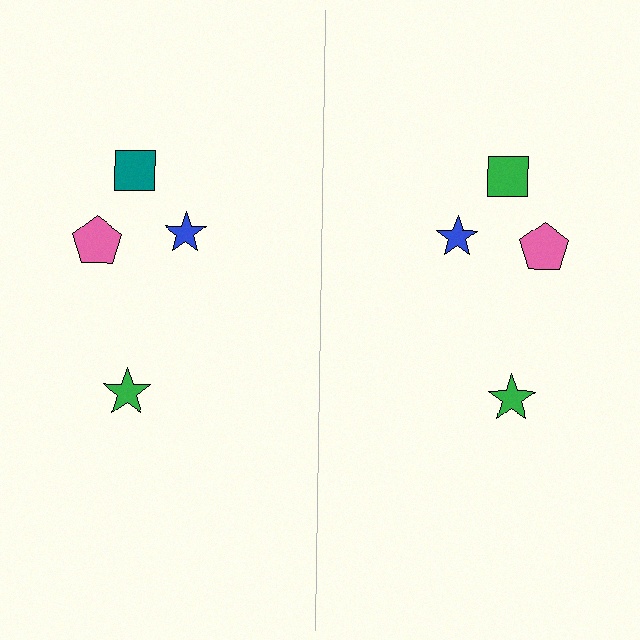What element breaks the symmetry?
The green square on the right side breaks the symmetry — its mirror counterpart is teal.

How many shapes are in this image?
There are 8 shapes in this image.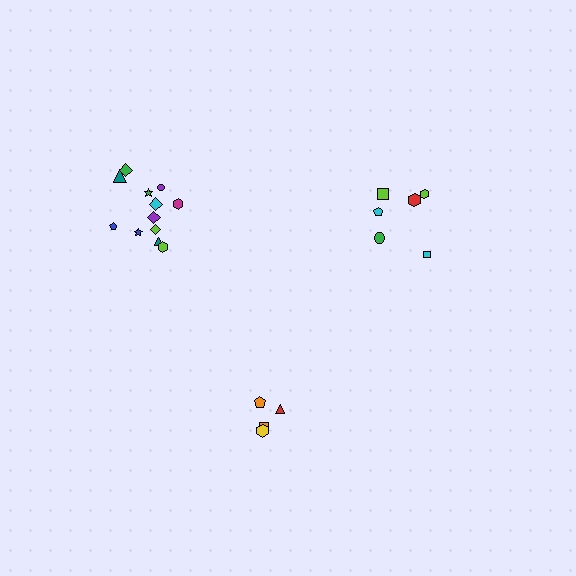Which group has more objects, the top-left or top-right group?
The top-left group.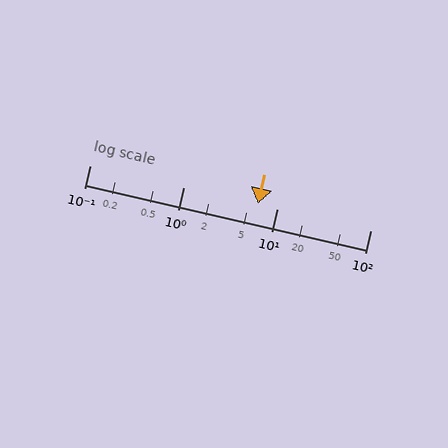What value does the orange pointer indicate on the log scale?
The pointer indicates approximately 6.2.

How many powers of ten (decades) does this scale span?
The scale spans 3 decades, from 0.1 to 100.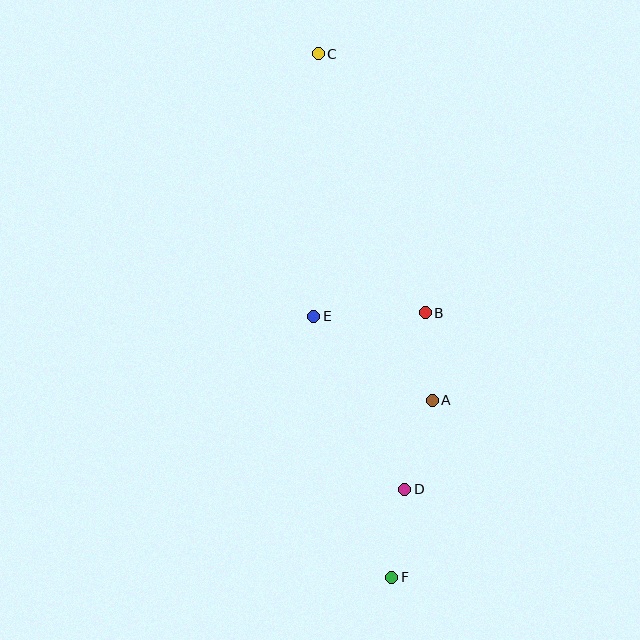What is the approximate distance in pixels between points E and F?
The distance between E and F is approximately 272 pixels.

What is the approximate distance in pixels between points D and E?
The distance between D and E is approximately 195 pixels.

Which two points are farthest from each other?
Points C and F are farthest from each other.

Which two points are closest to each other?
Points A and B are closest to each other.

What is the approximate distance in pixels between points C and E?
The distance between C and E is approximately 262 pixels.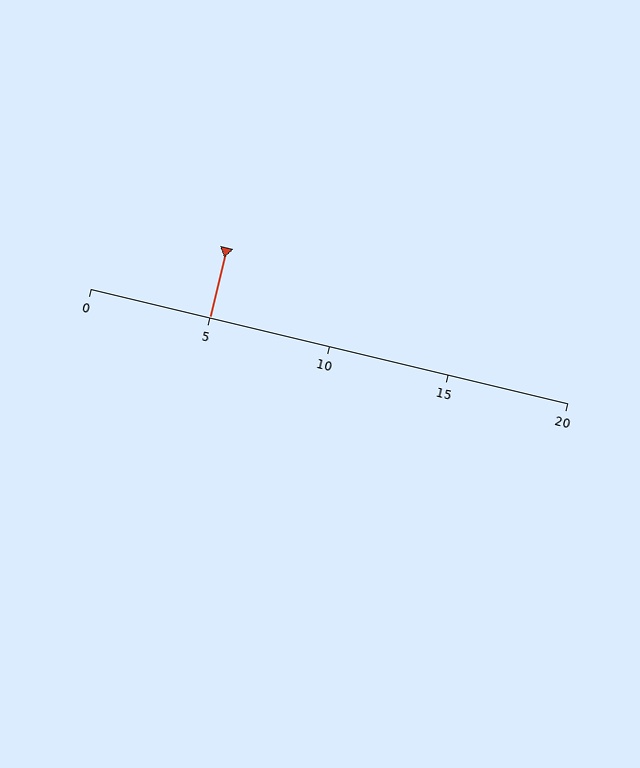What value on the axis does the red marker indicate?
The marker indicates approximately 5.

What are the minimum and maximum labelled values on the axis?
The axis runs from 0 to 20.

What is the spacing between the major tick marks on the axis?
The major ticks are spaced 5 apart.